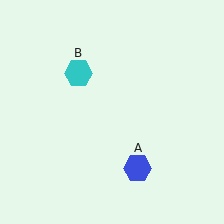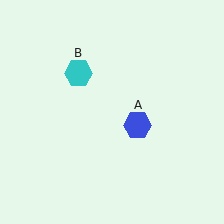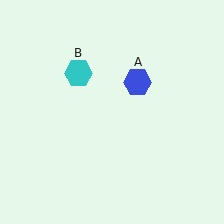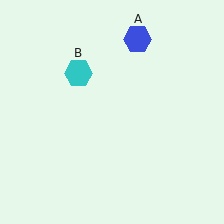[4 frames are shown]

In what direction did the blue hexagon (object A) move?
The blue hexagon (object A) moved up.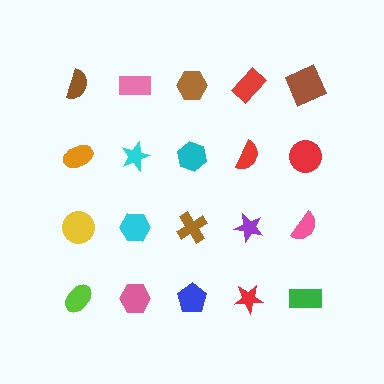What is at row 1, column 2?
A pink rectangle.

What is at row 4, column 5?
A green rectangle.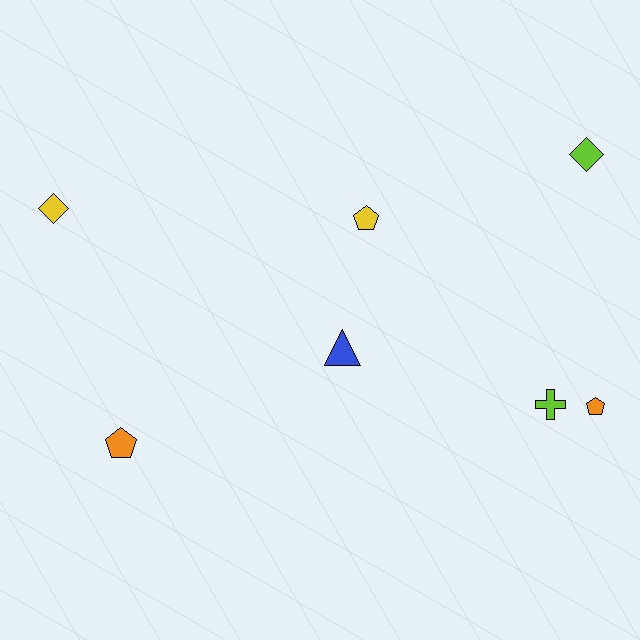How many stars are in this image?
There are no stars.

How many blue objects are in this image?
There is 1 blue object.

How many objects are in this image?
There are 7 objects.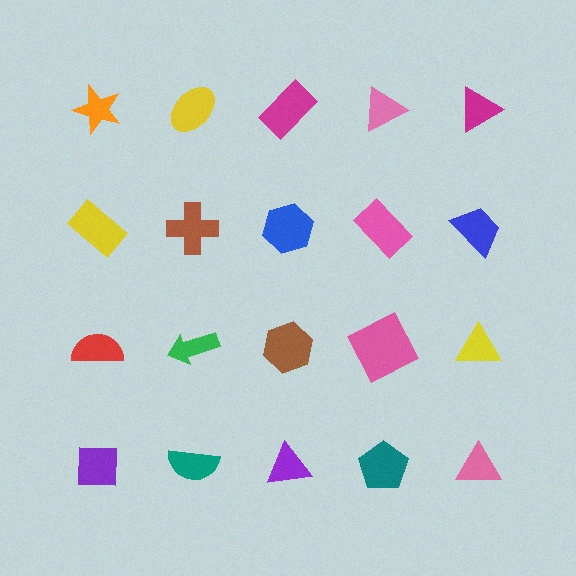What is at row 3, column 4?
A pink square.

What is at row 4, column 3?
A purple triangle.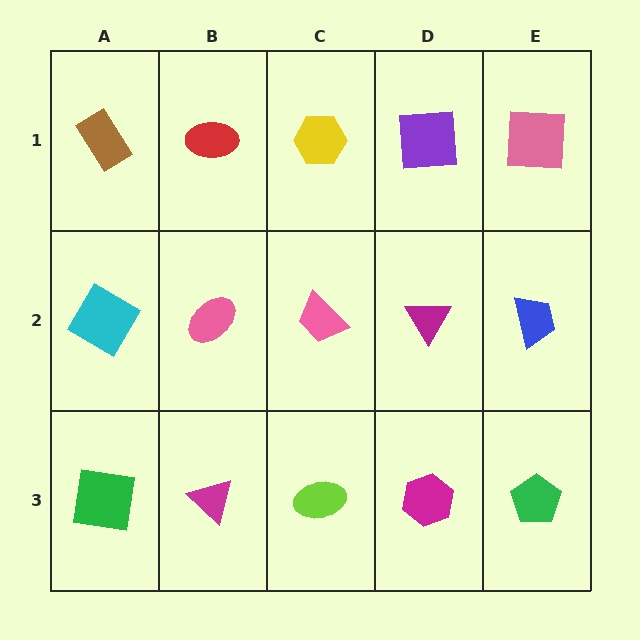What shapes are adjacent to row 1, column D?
A magenta triangle (row 2, column D), a yellow hexagon (row 1, column C), a pink square (row 1, column E).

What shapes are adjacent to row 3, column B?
A pink ellipse (row 2, column B), a green square (row 3, column A), a lime ellipse (row 3, column C).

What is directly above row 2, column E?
A pink square.